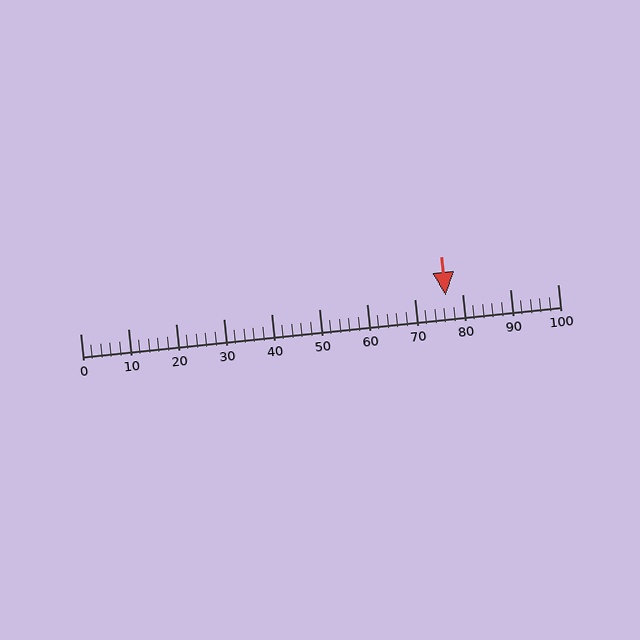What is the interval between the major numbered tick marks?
The major tick marks are spaced 10 units apart.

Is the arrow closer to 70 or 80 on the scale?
The arrow is closer to 80.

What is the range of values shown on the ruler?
The ruler shows values from 0 to 100.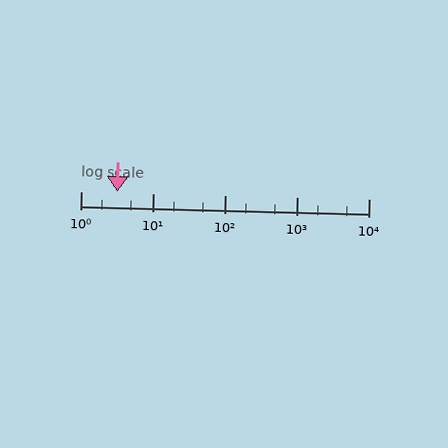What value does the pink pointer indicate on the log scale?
The pointer indicates approximately 3.2.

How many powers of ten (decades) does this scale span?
The scale spans 4 decades, from 1 to 10000.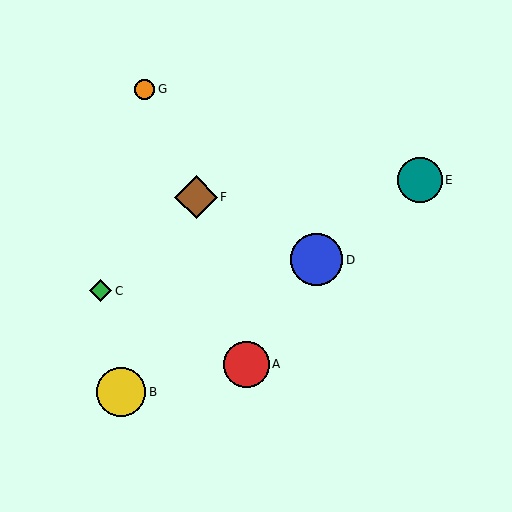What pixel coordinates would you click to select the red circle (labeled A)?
Click at (246, 364) to select the red circle A.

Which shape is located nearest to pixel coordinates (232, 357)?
The red circle (labeled A) at (246, 364) is nearest to that location.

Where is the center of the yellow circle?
The center of the yellow circle is at (121, 392).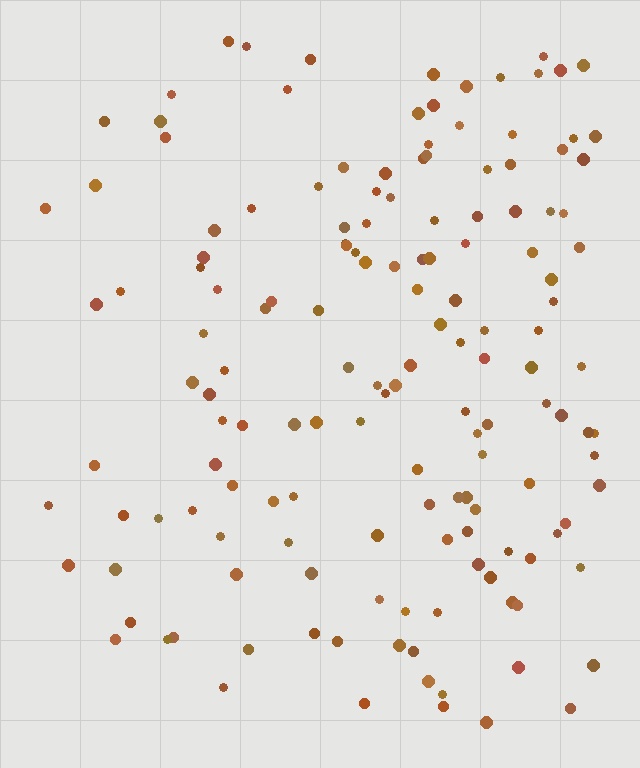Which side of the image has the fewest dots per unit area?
The left.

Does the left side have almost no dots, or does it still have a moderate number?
Still a moderate number, just noticeably fewer than the right.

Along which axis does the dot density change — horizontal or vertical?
Horizontal.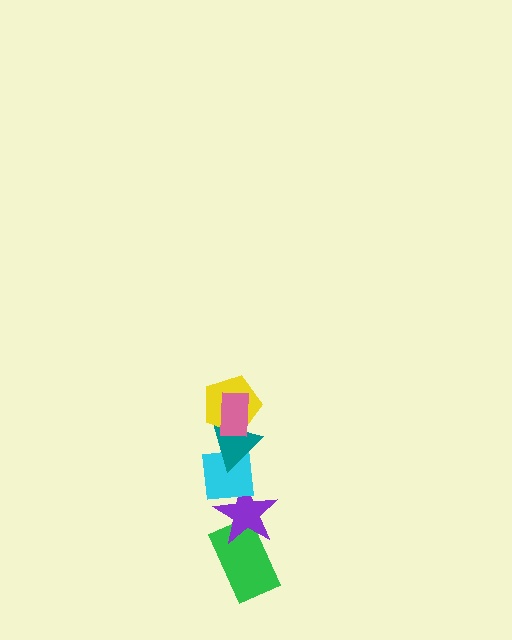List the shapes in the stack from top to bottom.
From top to bottom: the pink rectangle, the yellow pentagon, the teal triangle, the cyan square, the purple star, the green rectangle.